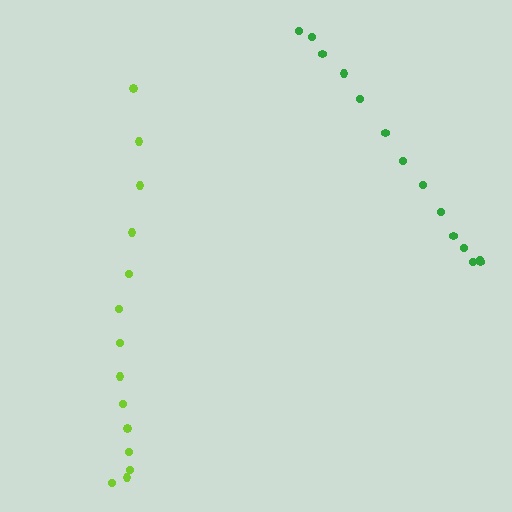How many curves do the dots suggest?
There are 2 distinct paths.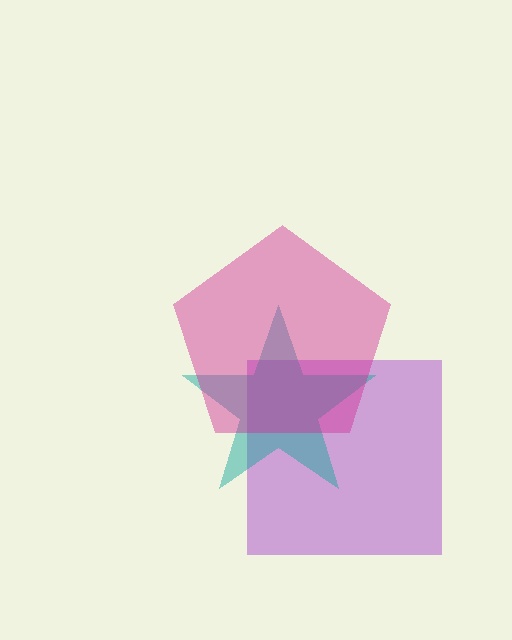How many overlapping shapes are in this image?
There are 3 overlapping shapes in the image.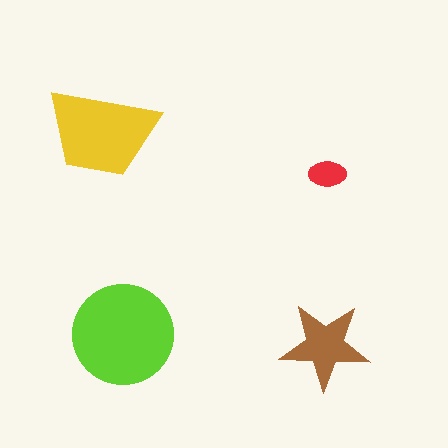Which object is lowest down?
The brown star is bottommost.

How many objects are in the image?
There are 4 objects in the image.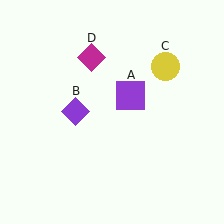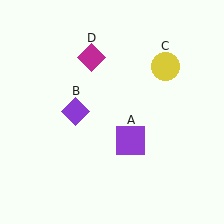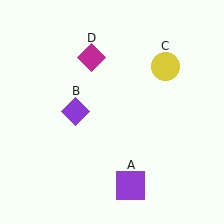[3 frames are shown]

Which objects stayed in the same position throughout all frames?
Purple diamond (object B) and yellow circle (object C) and magenta diamond (object D) remained stationary.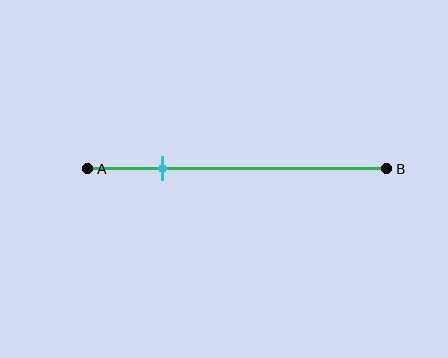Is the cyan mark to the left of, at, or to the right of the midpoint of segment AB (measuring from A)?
The cyan mark is to the left of the midpoint of segment AB.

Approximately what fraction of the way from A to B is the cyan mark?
The cyan mark is approximately 25% of the way from A to B.